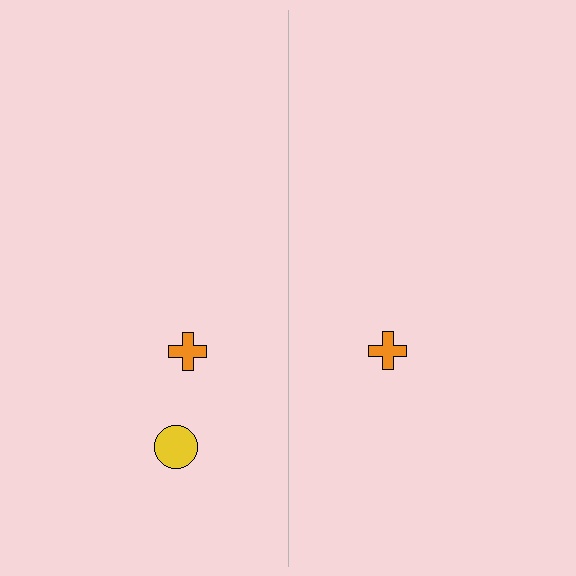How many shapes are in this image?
There are 3 shapes in this image.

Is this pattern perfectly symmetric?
No, the pattern is not perfectly symmetric. A yellow circle is missing from the right side.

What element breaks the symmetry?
A yellow circle is missing from the right side.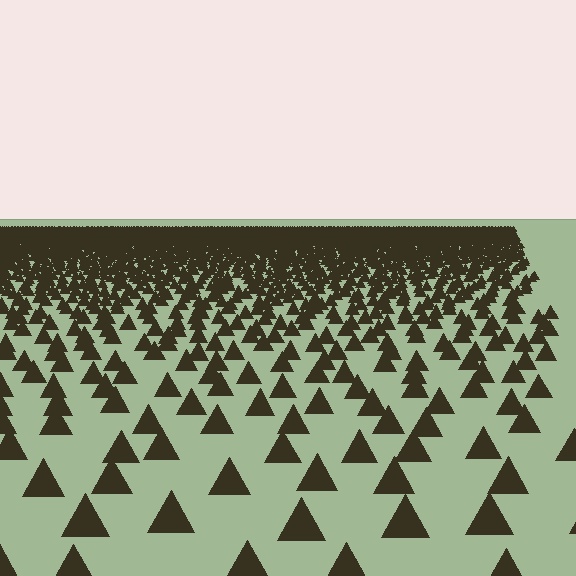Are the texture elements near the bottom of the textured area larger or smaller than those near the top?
Larger. Near the bottom, elements are closer to the viewer and appear at a bigger on-screen size.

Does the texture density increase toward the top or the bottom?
Density increases toward the top.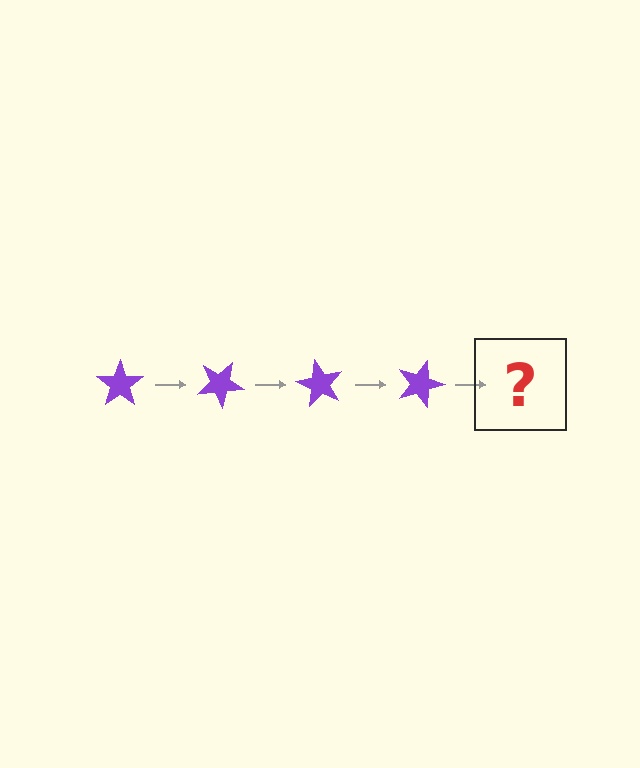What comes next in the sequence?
The next element should be a purple star rotated 120 degrees.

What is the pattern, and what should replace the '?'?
The pattern is that the star rotates 30 degrees each step. The '?' should be a purple star rotated 120 degrees.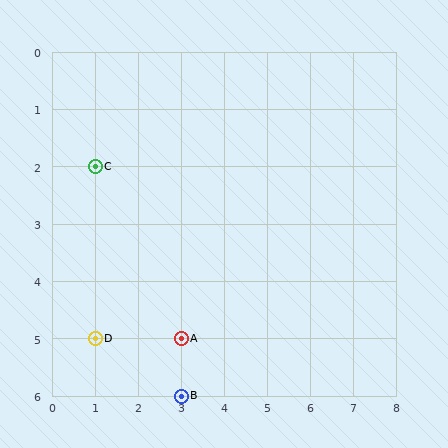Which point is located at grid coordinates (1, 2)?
Point C is at (1, 2).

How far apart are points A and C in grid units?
Points A and C are 2 columns and 3 rows apart (about 3.6 grid units diagonally).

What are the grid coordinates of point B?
Point B is at grid coordinates (3, 6).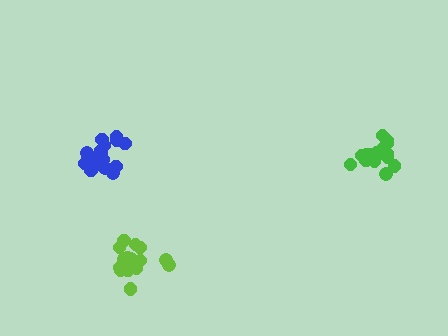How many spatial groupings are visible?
There are 3 spatial groupings.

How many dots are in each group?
Group 1: 16 dots, Group 2: 21 dots, Group 3: 17 dots (54 total).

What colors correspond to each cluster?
The clusters are colored: lime, blue, green.